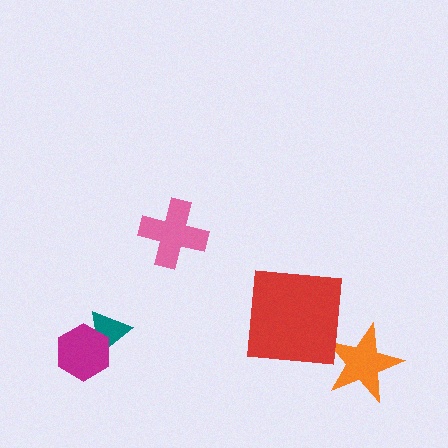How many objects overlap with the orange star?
0 objects overlap with the orange star.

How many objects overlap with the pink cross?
0 objects overlap with the pink cross.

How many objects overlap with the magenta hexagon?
1 object overlaps with the magenta hexagon.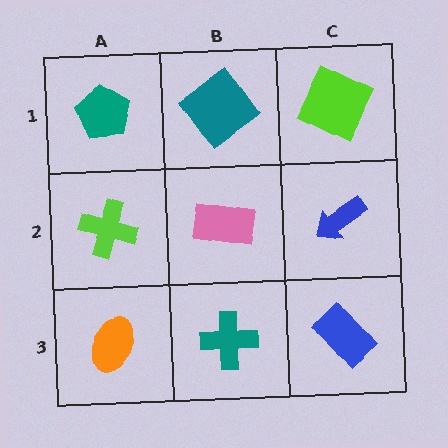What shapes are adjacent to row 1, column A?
A lime cross (row 2, column A), a teal diamond (row 1, column B).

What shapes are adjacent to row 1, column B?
A pink rectangle (row 2, column B), a teal pentagon (row 1, column A), a lime square (row 1, column C).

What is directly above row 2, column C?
A lime square.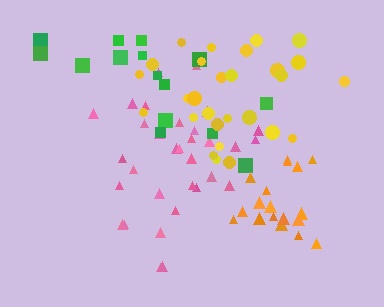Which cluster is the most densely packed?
Orange.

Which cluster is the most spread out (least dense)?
Green.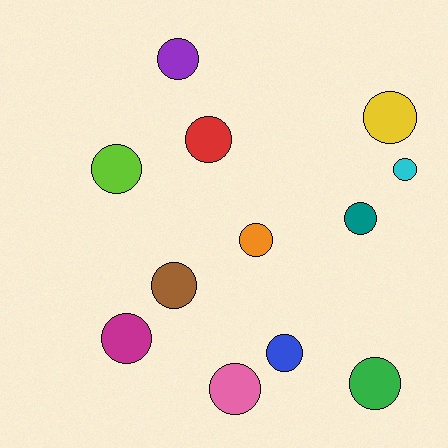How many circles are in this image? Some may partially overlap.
There are 12 circles.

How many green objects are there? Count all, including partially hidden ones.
There is 1 green object.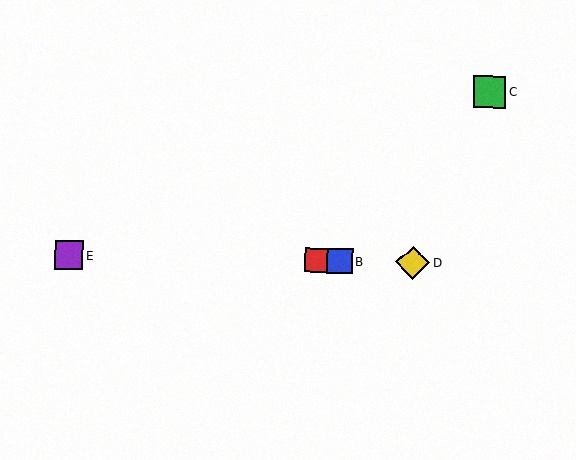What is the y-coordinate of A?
Object A is at y≈261.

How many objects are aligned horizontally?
4 objects (A, B, D, E) are aligned horizontally.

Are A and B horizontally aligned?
Yes, both are at y≈261.